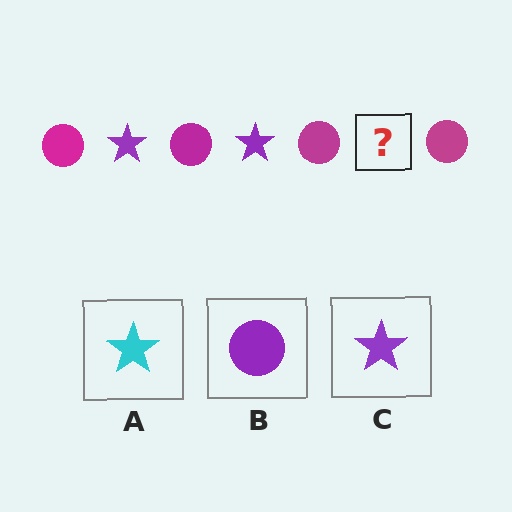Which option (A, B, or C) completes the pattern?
C.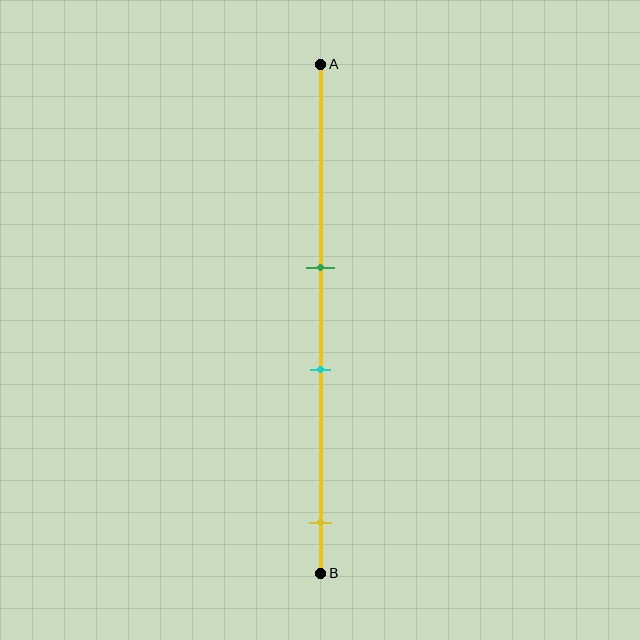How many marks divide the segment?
There are 3 marks dividing the segment.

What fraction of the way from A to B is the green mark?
The green mark is approximately 40% (0.4) of the way from A to B.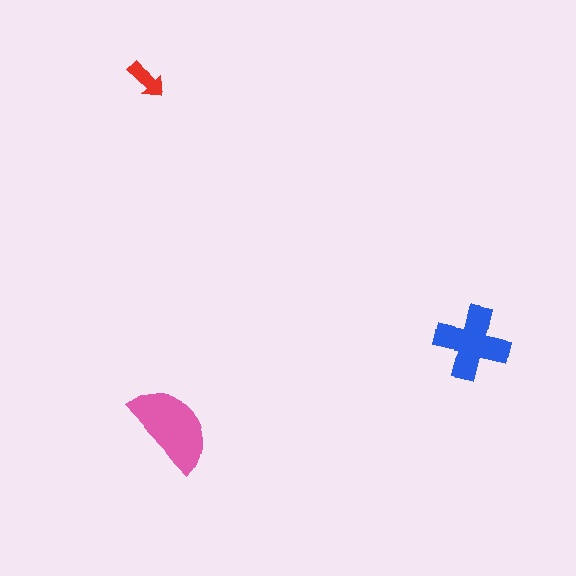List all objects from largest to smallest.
The pink semicircle, the blue cross, the red arrow.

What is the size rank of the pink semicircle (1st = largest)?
1st.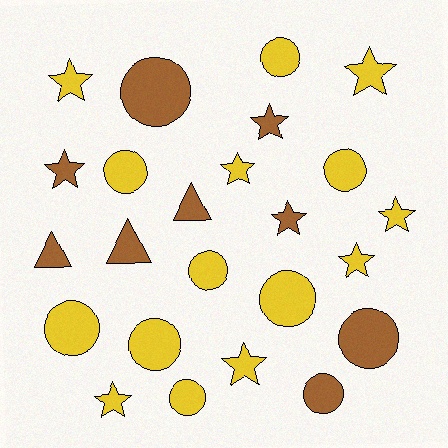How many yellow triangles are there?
There are no yellow triangles.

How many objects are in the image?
There are 24 objects.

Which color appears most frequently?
Yellow, with 15 objects.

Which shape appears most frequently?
Circle, with 11 objects.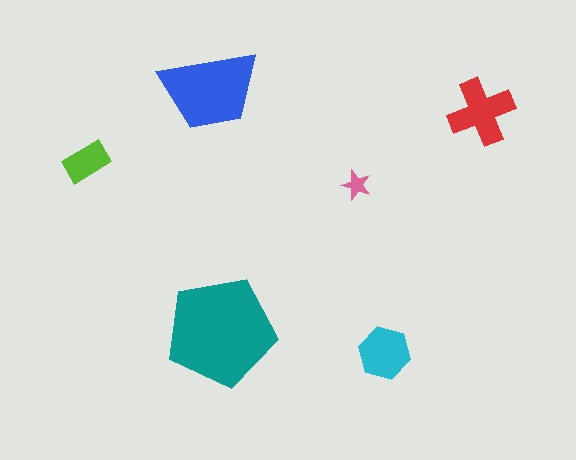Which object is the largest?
The teal pentagon.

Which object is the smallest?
The pink star.